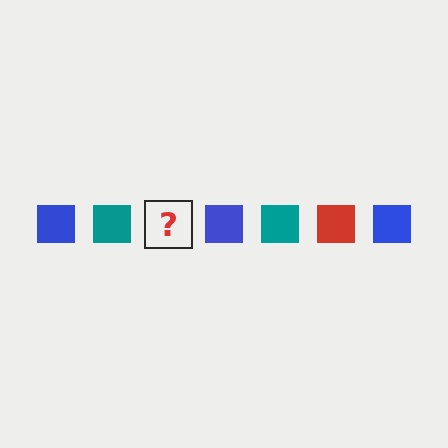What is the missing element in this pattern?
The missing element is a red square.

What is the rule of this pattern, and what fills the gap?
The rule is that the pattern cycles through blue, teal, red squares. The gap should be filled with a red square.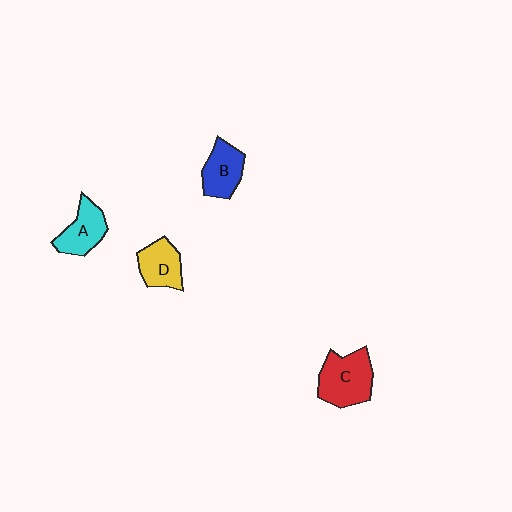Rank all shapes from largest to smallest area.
From largest to smallest: C (red), A (cyan), B (blue), D (yellow).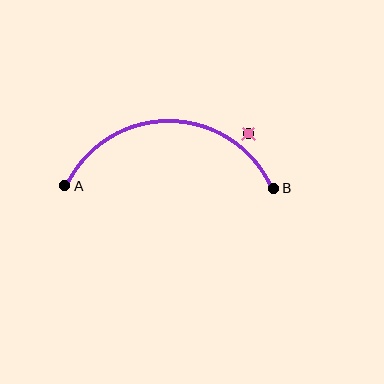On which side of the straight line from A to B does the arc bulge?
The arc bulges above the straight line connecting A and B.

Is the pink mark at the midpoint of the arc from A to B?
No — the pink mark does not lie on the arc at all. It sits slightly outside the curve.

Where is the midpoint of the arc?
The arc midpoint is the point on the curve farthest from the straight line joining A and B. It sits above that line.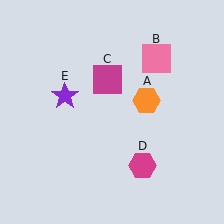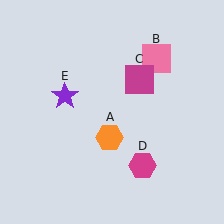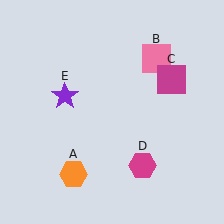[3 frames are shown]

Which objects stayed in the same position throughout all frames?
Pink square (object B) and magenta hexagon (object D) and purple star (object E) remained stationary.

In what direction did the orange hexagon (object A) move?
The orange hexagon (object A) moved down and to the left.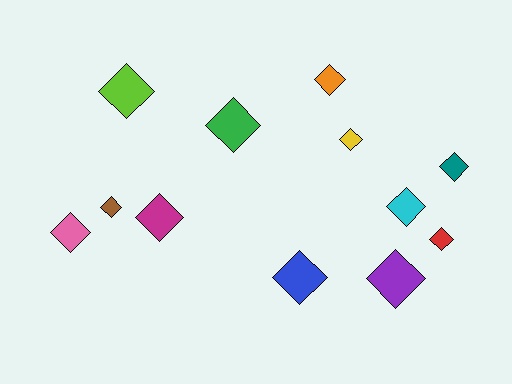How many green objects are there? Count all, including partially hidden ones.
There is 1 green object.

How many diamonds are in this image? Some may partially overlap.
There are 12 diamonds.